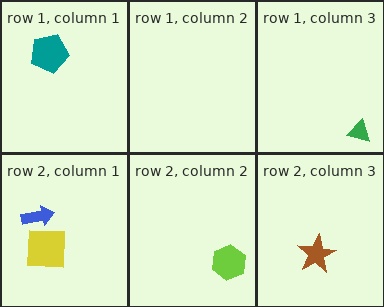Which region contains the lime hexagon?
The row 2, column 2 region.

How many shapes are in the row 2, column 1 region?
2.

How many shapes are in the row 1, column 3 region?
1.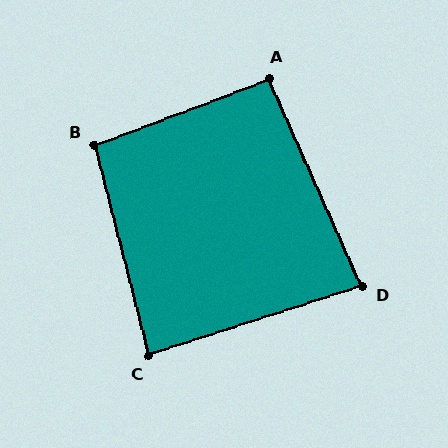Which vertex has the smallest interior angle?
D, at approximately 84 degrees.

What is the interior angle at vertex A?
Approximately 93 degrees (approximately right).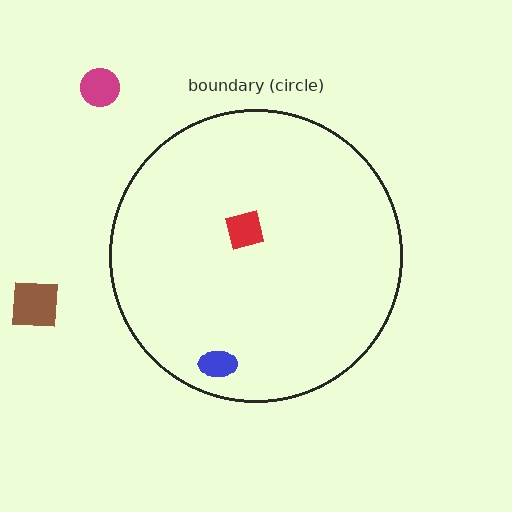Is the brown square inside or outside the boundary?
Outside.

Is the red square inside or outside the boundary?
Inside.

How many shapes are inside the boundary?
2 inside, 2 outside.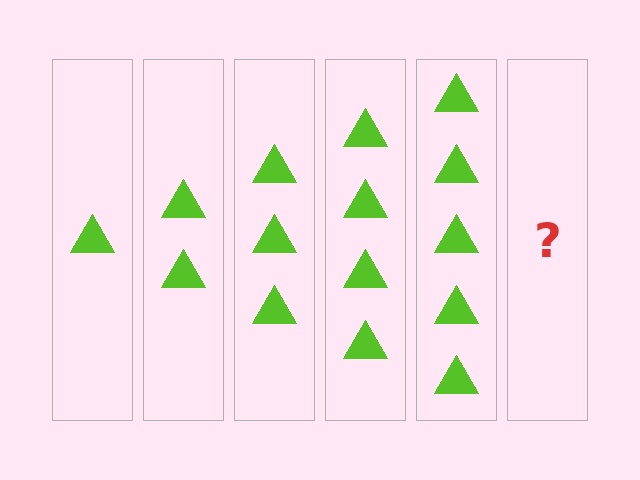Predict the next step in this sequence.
The next step is 6 triangles.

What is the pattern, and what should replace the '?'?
The pattern is that each step adds one more triangle. The '?' should be 6 triangles.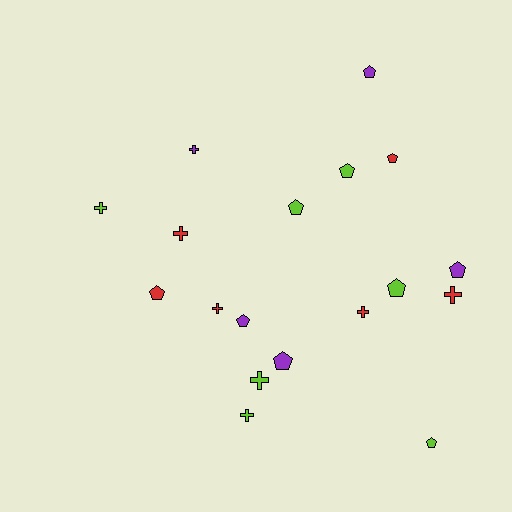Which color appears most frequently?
Lime, with 7 objects.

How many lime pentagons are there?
There are 4 lime pentagons.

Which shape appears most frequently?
Pentagon, with 10 objects.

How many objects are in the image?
There are 18 objects.